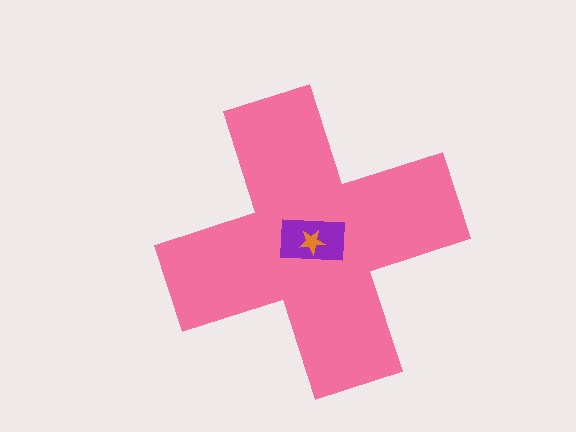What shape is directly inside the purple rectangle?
The orange star.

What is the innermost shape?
The orange star.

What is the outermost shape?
The pink cross.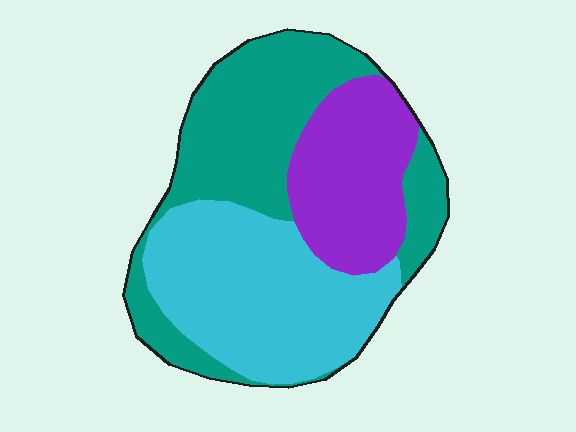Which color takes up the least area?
Purple, at roughly 25%.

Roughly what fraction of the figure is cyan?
Cyan takes up about three eighths (3/8) of the figure.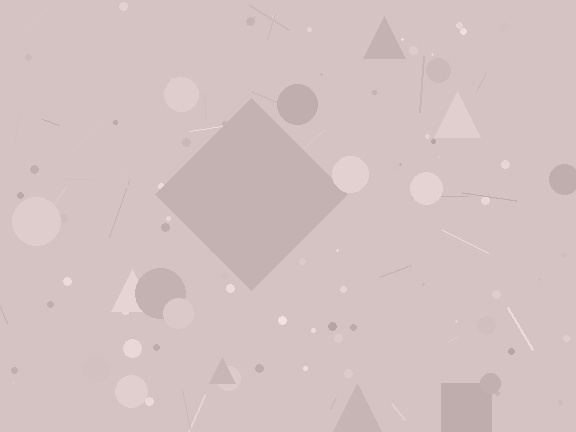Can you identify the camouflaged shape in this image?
The camouflaged shape is a diamond.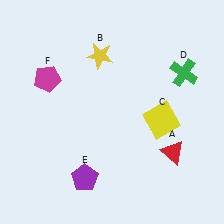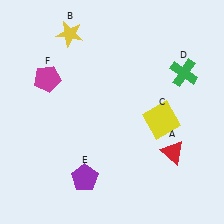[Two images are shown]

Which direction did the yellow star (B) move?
The yellow star (B) moved left.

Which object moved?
The yellow star (B) moved left.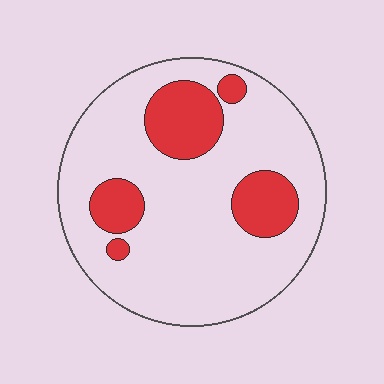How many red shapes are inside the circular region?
5.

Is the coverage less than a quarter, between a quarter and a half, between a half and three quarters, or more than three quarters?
Less than a quarter.